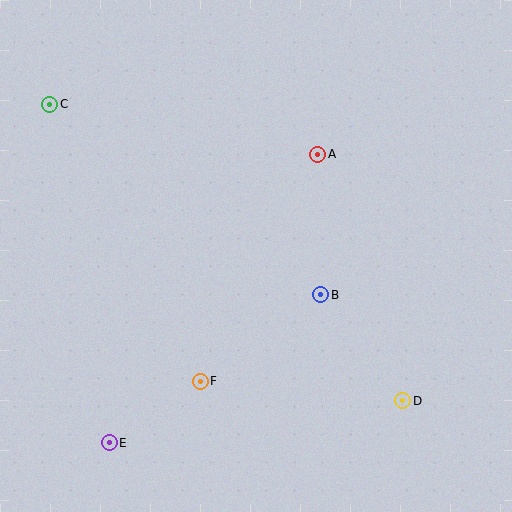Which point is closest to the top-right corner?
Point A is closest to the top-right corner.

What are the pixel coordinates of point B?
Point B is at (321, 295).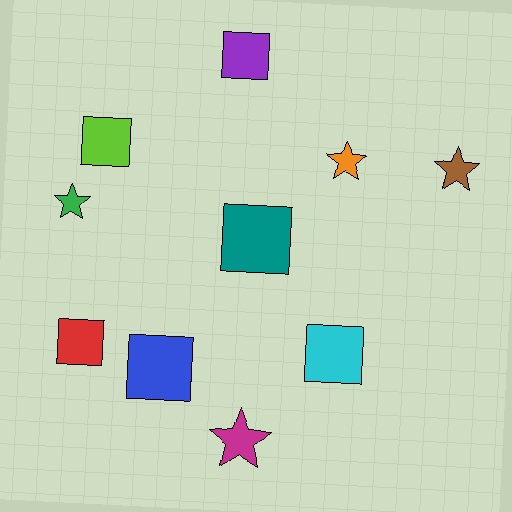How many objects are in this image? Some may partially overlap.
There are 10 objects.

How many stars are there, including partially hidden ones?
There are 4 stars.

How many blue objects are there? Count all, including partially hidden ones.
There is 1 blue object.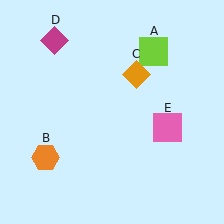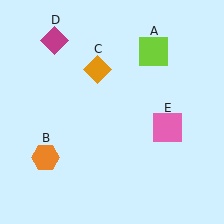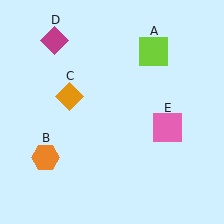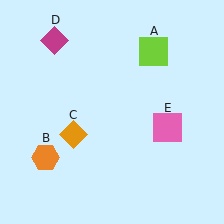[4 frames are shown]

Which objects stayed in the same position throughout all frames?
Lime square (object A) and orange hexagon (object B) and magenta diamond (object D) and pink square (object E) remained stationary.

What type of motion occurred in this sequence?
The orange diamond (object C) rotated counterclockwise around the center of the scene.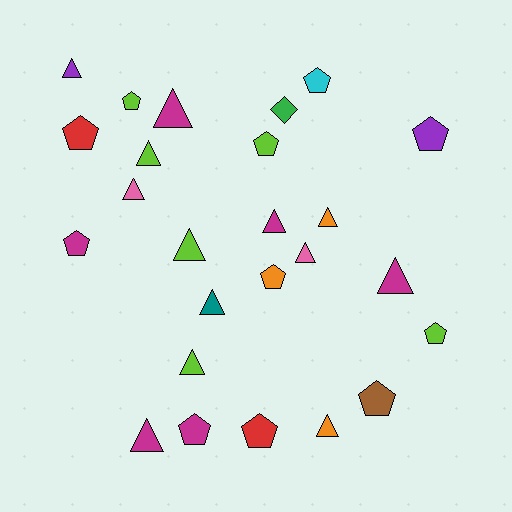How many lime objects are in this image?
There are 6 lime objects.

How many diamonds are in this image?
There is 1 diamond.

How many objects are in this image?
There are 25 objects.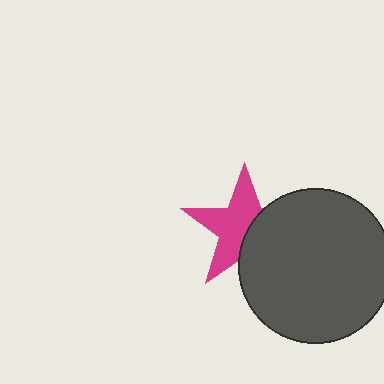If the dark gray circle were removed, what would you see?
You would see the complete magenta star.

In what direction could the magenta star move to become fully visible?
The magenta star could move left. That would shift it out from behind the dark gray circle entirely.